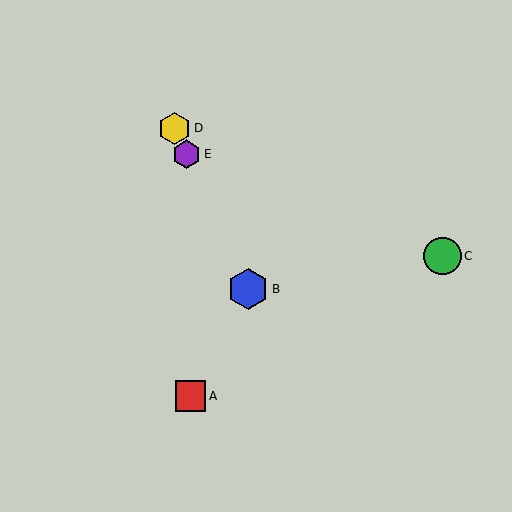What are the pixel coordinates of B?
Object B is at (248, 289).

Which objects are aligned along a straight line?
Objects B, D, E are aligned along a straight line.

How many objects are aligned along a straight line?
3 objects (B, D, E) are aligned along a straight line.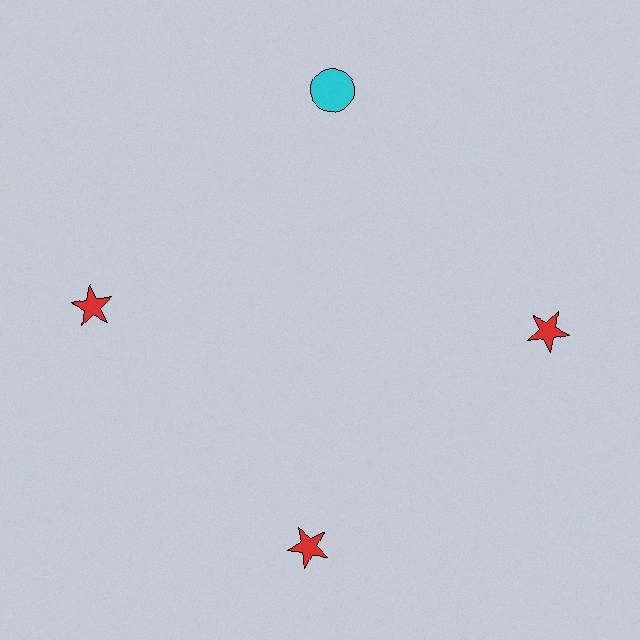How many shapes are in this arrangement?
There are 4 shapes arranged in a ring pattern.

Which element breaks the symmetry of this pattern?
The cyan circle at roughly the 12 o'clock position breaks the symmetry. All other shapes are red stars.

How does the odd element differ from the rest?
It differs in both color (cyan instead of red) and shape (circle instead of star).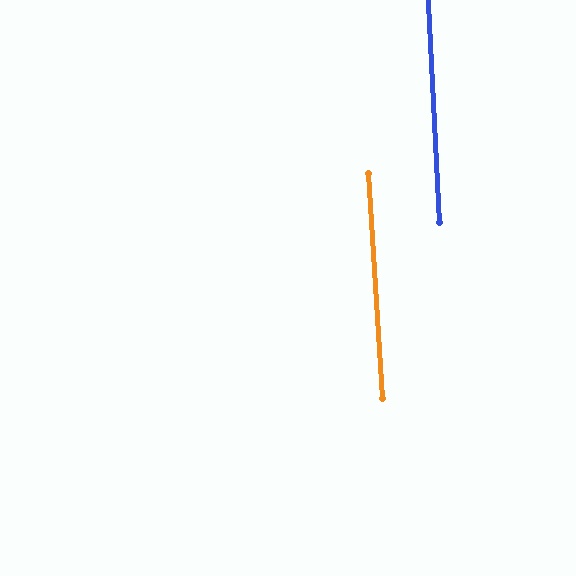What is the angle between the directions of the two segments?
Approximately 1 degree.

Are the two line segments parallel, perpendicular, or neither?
Parallel — their directions differ by only 0.6°.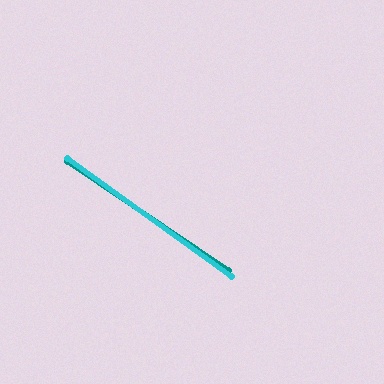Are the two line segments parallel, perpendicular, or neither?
Parallel — their directions differ by only 1.5°.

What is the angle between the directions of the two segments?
Approximately 2 degrees.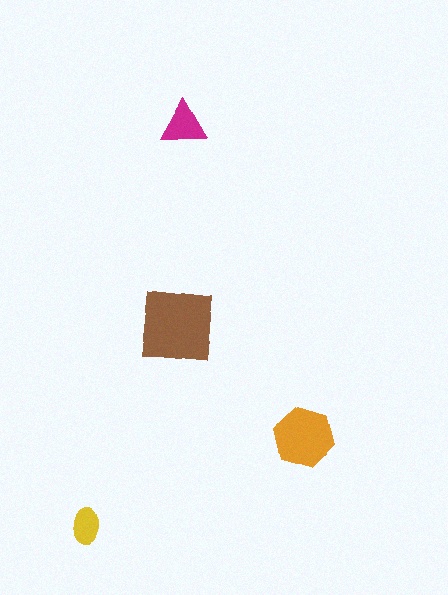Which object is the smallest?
The yellow ellipse.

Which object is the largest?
The brown square.